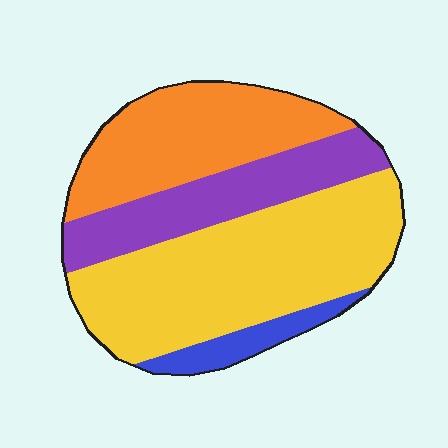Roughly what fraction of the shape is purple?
Purple covers about 20% of the shape.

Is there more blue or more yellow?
Yellow.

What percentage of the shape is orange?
Orange covers 27% of the shape.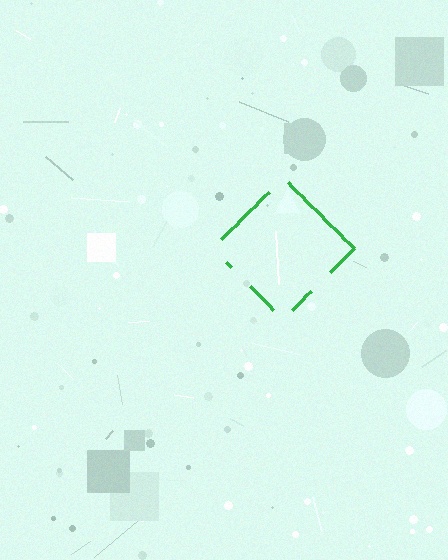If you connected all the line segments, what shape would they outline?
They would outline a diamond.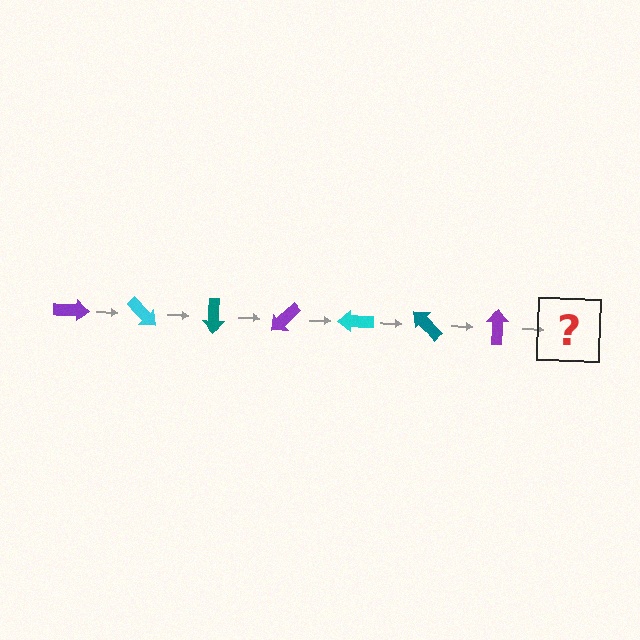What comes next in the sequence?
The next element should be a cyan arrow, rotated 315 degrees from the start.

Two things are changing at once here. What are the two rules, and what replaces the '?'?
The two rules are that it rotates 45 degrees each step and the color cycles through purple, cyan, and teal. The '?' should be a cyan arrow, rotated 315 degrees from the start.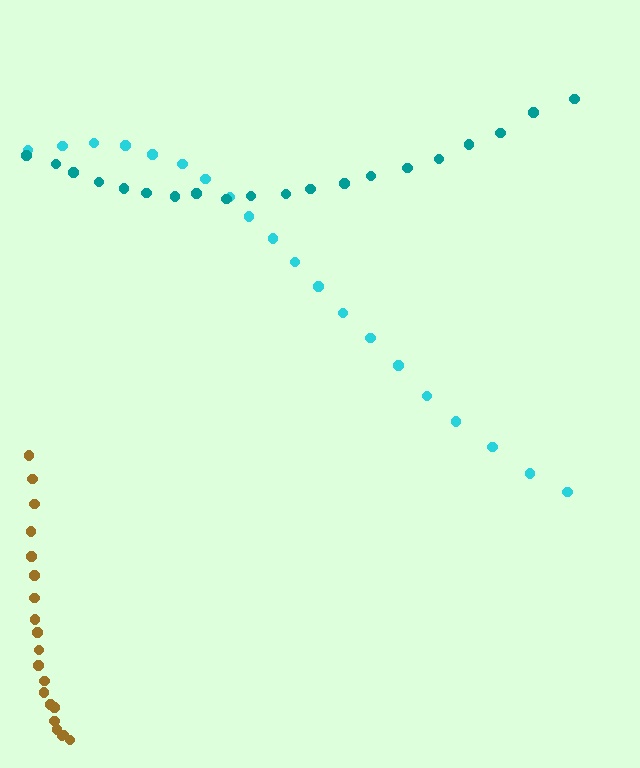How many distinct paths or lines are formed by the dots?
There are 3 distinct paths.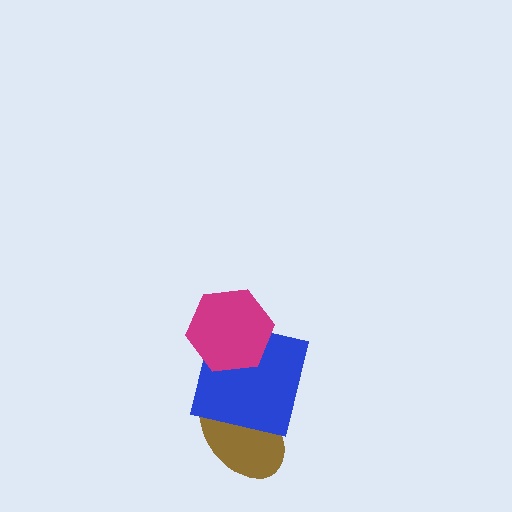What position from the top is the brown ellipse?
The brown ellipse is 3rd from the top.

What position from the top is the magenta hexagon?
The magenta hexagon is 1st from the top.